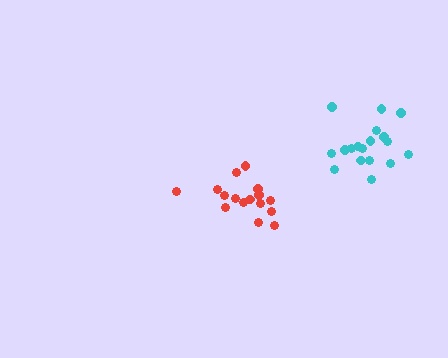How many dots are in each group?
Group 1: 16 dots, Group 2: 18 dots (34 total).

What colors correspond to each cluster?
The clusters are colored: red, cyan.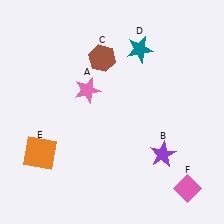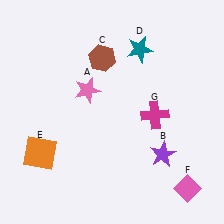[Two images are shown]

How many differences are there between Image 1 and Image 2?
There is 1 difference between the two images.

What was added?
A magenta cross (G) was added in Image 2.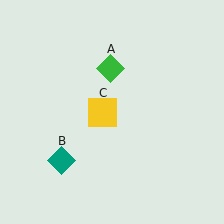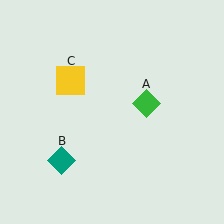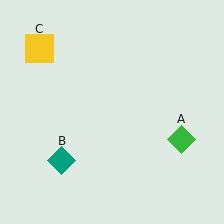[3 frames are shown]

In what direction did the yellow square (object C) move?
The yellow square (object C) moved up and to the left.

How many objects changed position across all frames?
2 objects changed position: green diamond (object A), yellow square (object C).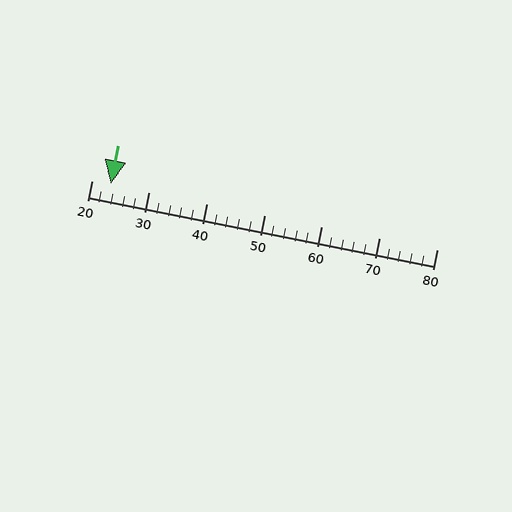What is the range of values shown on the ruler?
The ruler shows values from 20 to 80.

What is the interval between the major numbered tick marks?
The major tick marks are spaced 10 units apart.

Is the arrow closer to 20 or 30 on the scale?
The arrow is closer to 20.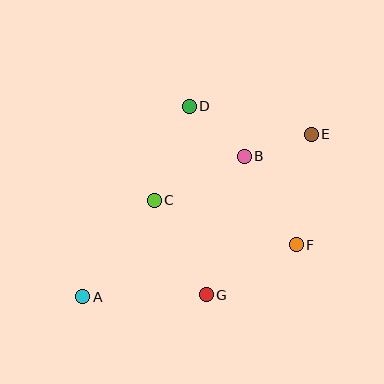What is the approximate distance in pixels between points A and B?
The distance between A and B is approximately 214 pixels.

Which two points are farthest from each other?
Points A and E are farthest from each other.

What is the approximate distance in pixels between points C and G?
The distance between C and G is approximately 108 pixels.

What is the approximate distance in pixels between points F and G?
The distance between F and G is approximately 103 pixels.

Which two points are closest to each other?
Points B and E are closest to each other.